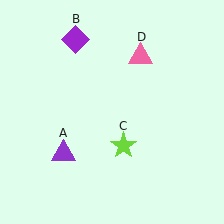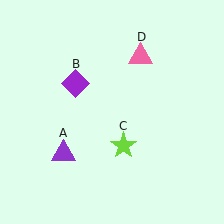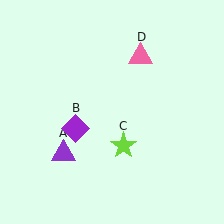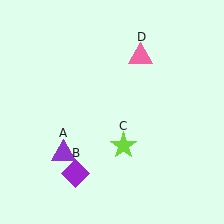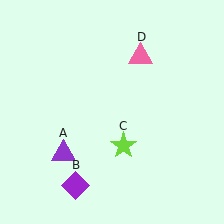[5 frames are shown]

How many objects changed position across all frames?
1 object changed position: purple diamond (object B).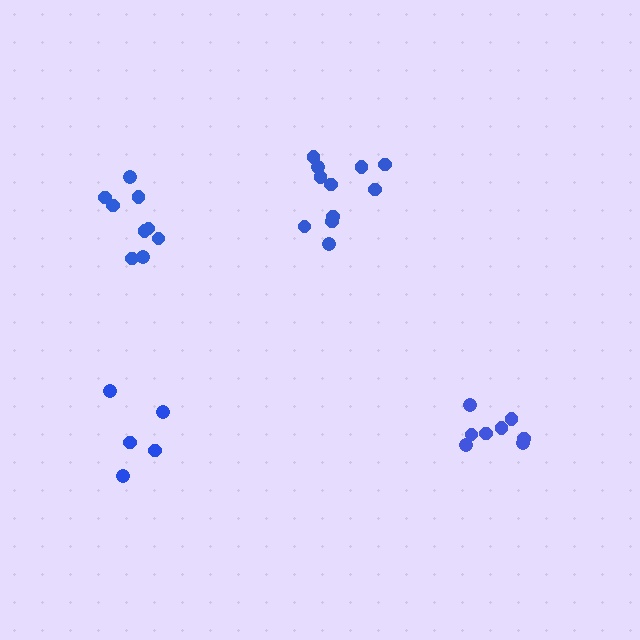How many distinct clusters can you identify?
There are 4 distinct clusters.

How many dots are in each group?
Group 1: 5 dots, Group 2: 11 dots, Group 3: 8 dots, Group 4: 9 dots (33 total).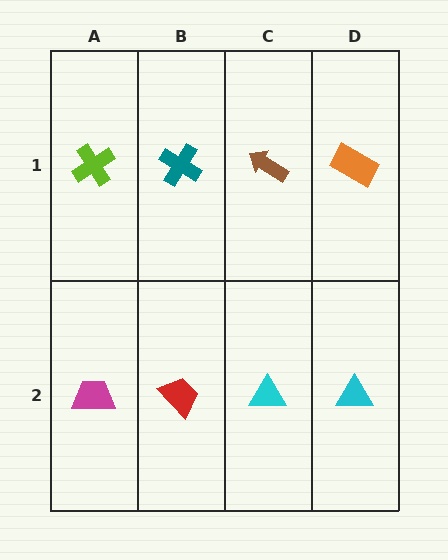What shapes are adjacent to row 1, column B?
A red trapezoid (row 2, column B), a lime cross (row 1, column A), a brown arrow (row 1, column C).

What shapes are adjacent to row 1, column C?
A cyan triangle (row 2, column C), a teal cross (row 1, column B), an orange rectangle (row 1, column D).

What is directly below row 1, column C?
A cyan triangle.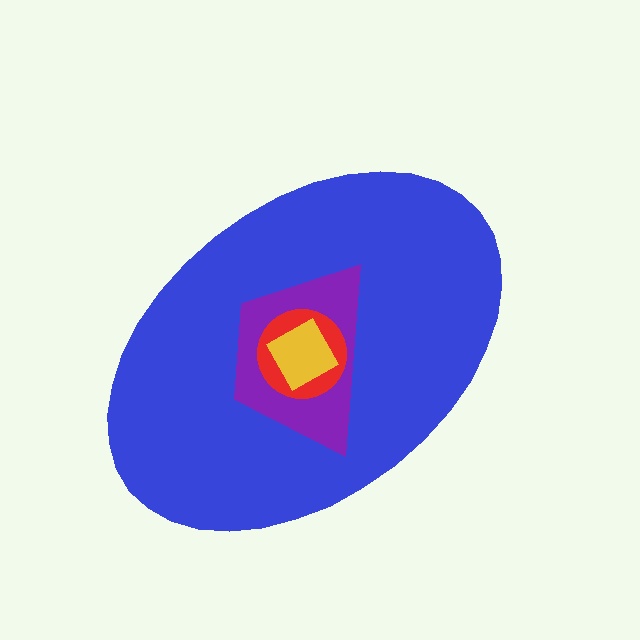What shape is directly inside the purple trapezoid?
The red circle.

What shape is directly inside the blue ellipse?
The purple trapezoid.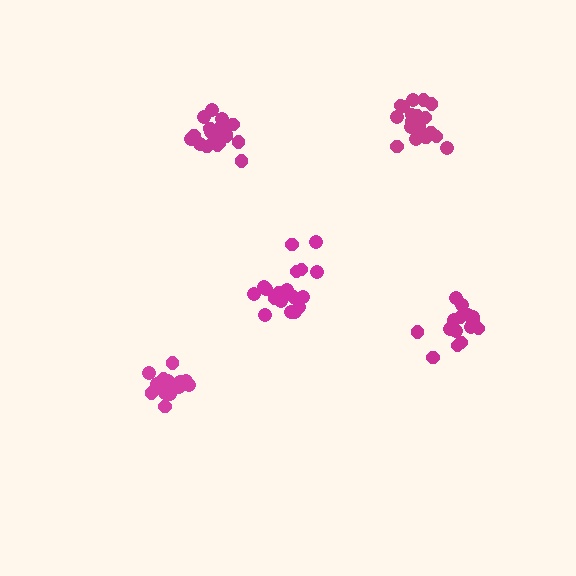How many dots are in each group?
Group 1: 19 dots, Group 2: 16 dots, Group 3: 21 dots, Group 4: 20 dots, Group 5: 15 dots (91 total).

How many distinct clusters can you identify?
There are 5 distinct clusters.